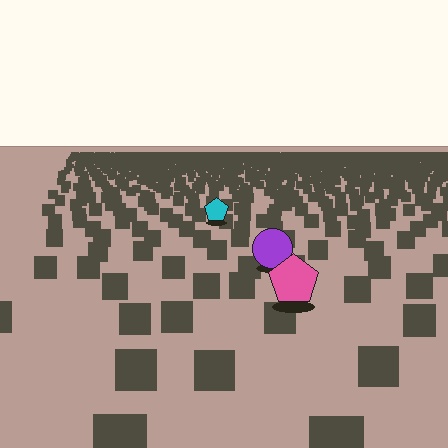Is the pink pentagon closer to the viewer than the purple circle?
Yes. The pink pentagon is closer — you can tell from the texture gradient: the ground texture is coarser near it.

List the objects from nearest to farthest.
From nearest to farthest: the pink pentagon, the purple circle, the cyan pentagon.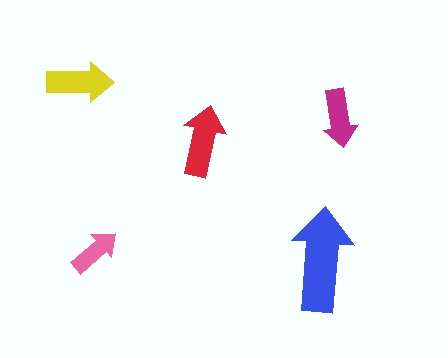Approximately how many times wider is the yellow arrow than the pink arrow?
About 1.5 times wider.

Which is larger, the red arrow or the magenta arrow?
The red one.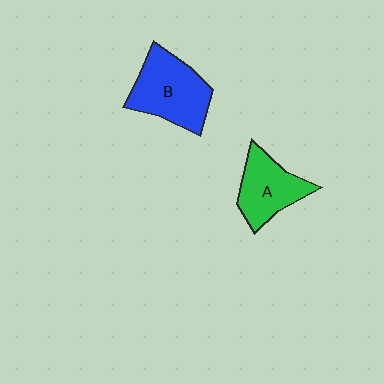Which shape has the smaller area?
Shape A (green).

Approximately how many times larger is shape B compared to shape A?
Approximately 1.3 times.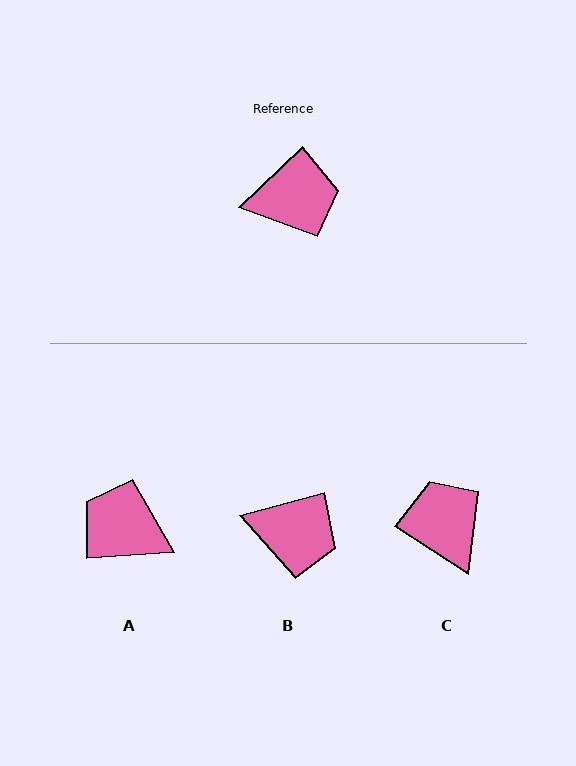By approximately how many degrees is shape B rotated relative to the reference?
Approximately 28 degrees clockwise.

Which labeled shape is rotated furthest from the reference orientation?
A, about 140 degrees away.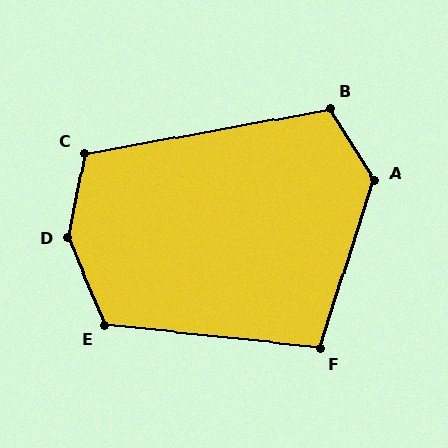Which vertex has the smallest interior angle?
F, at approximately 102 degrees.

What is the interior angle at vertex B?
Approximately 112 degrees (obtuse).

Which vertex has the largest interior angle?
D, at approximately 146 degrees.